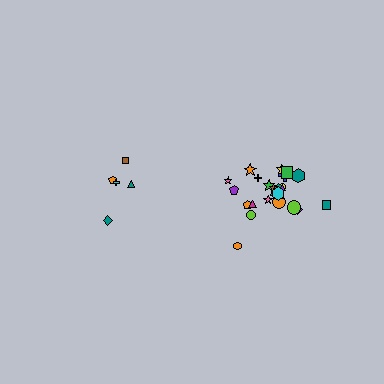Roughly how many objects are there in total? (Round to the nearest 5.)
Roughly 30 objects in total.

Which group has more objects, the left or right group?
The right group.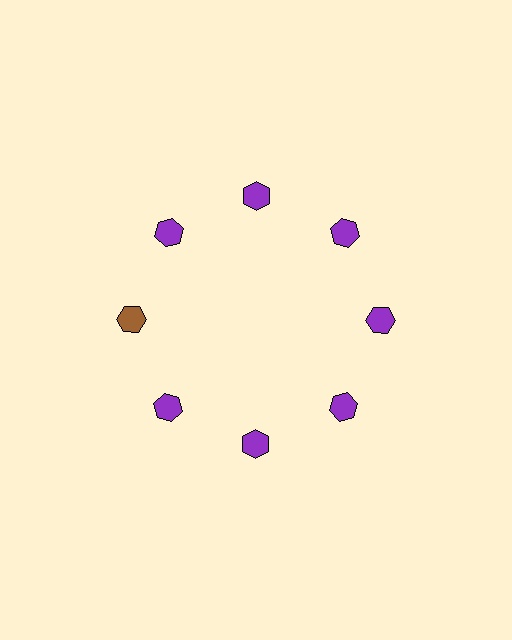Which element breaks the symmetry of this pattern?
The brown hexagon at roughly the 9 o'clock position breaks the symmetry. All other shapes are purple hexagons.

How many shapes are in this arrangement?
There are 8 shapes arranged in a ring pattern.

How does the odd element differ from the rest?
It has a different color: brown instead of purple.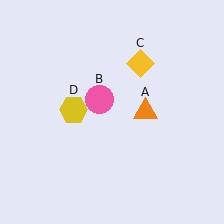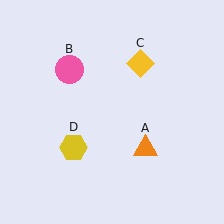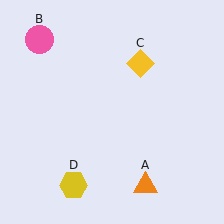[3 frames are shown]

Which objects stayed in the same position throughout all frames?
Yellow diamond (object C) remained stationary.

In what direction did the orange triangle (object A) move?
The orange triangle (object A) moved down.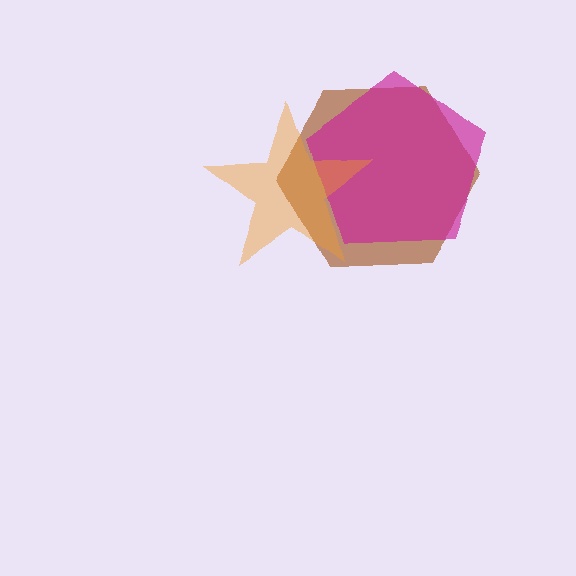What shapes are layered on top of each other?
The layered shapes are: a brown hexagon, a magenta pentagon, an orange star.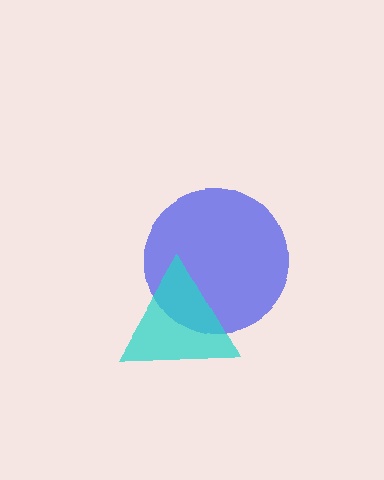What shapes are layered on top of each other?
The layered shapes are: a blue circle, a cyan triangle.